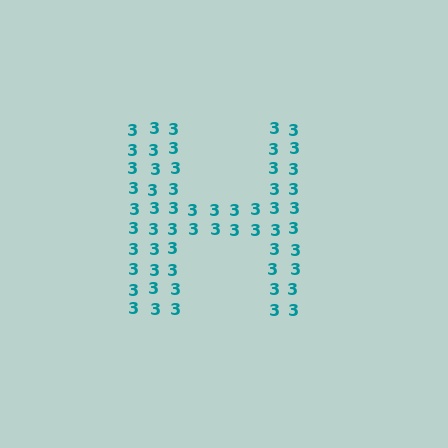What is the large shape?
The large shape is the letter H.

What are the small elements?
The small elements are digit 3's.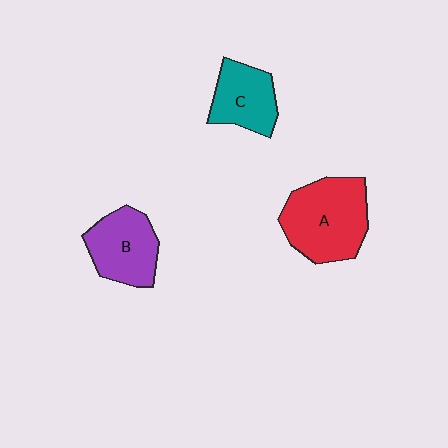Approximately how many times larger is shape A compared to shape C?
Approximately 1.6 times.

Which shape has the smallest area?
Shape C (teal).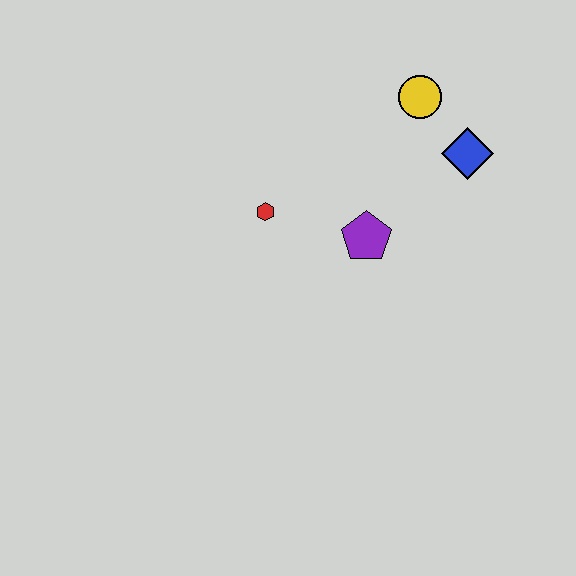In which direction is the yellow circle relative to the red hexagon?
The yellow circle is to the right of the red hexagon.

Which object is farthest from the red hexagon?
The blue diamond is farthest from the red hexagon.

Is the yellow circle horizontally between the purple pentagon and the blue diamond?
Yes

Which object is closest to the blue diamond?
The yellow circle is closest to the blue diamond.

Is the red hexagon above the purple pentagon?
Yes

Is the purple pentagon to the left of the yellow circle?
Yes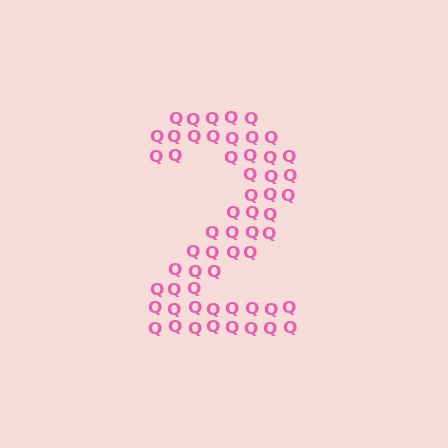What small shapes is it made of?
It is made of small letter Q's.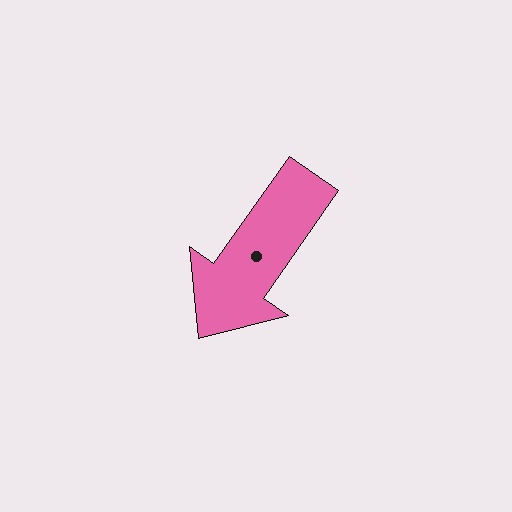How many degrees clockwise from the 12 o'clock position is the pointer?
Approximately 215 degrees.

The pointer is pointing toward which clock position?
Roughly 7 o'clock.